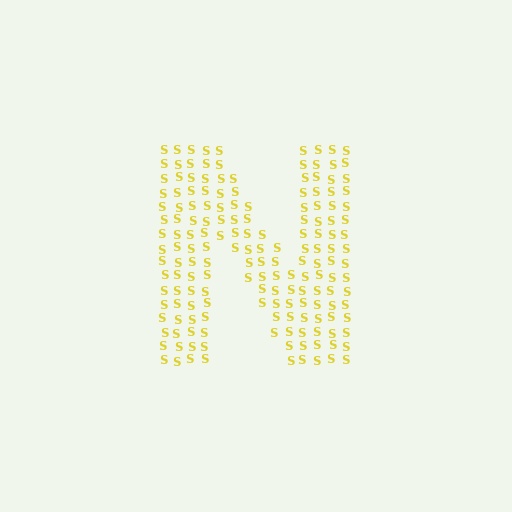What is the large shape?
The large shape is the letter N.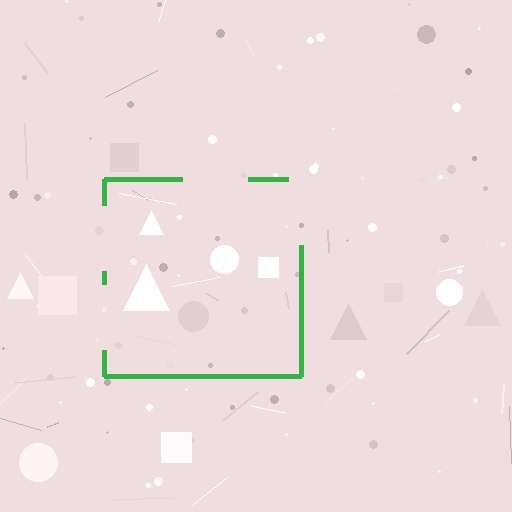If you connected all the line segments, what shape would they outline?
They would outline a square.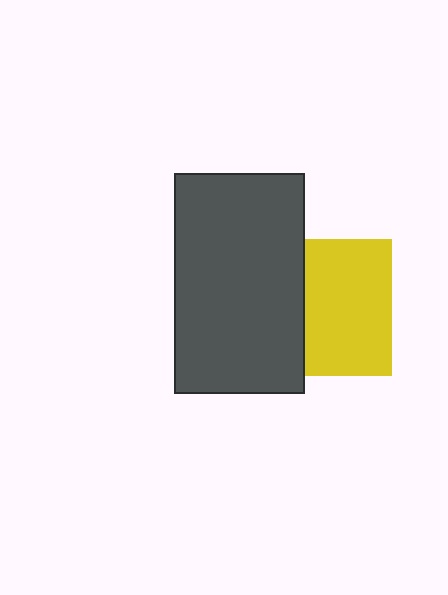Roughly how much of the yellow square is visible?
About half of it is visible (roughly 63%).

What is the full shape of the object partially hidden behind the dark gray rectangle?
The partially hidden object is a yellow square.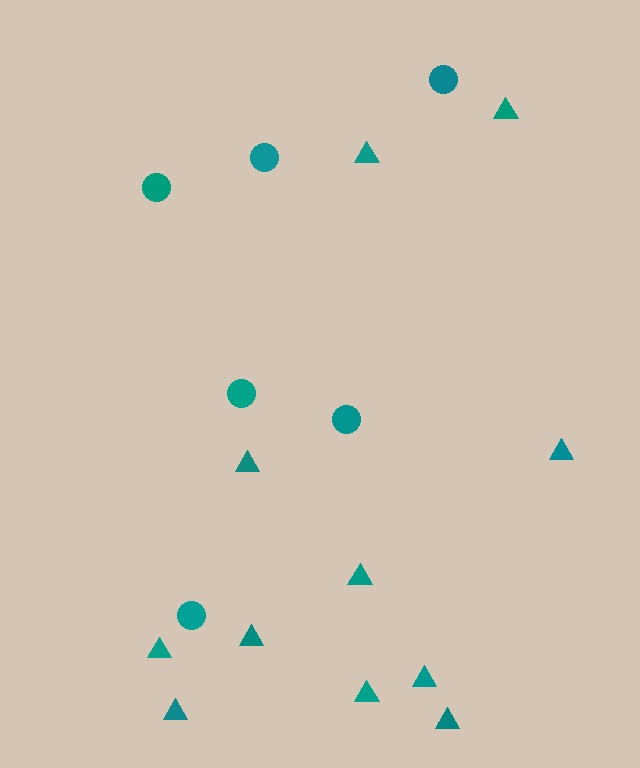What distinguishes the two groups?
There are 2 groups: one group of circles (6) and one group of triangles (11).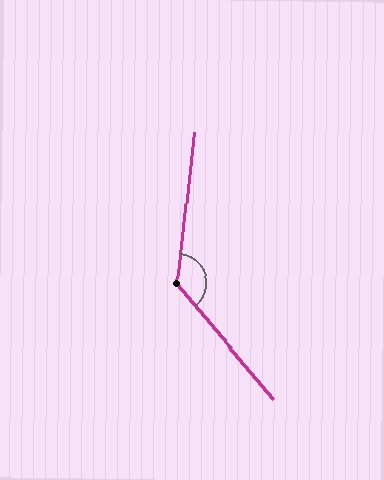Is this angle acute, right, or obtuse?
It is obtuse.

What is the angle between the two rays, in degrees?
Approximately 134 degrees.